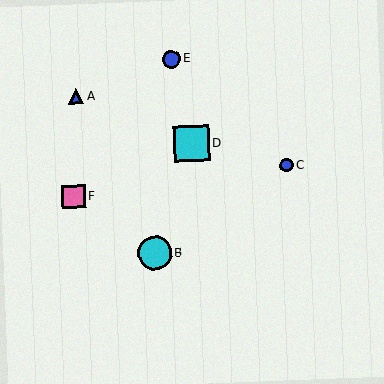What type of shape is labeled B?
Shape B is a cyan circle.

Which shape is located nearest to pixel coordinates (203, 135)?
The cyan square (labeled D) at (191, 144) is nearest to that location.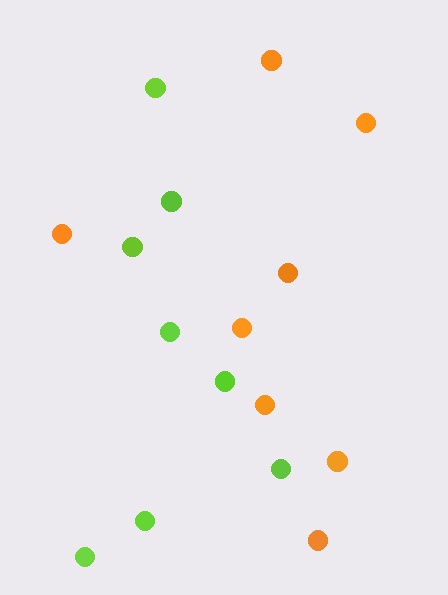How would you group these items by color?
There are 2 groups: one group of orange circles (8) and one group of lime circles (8).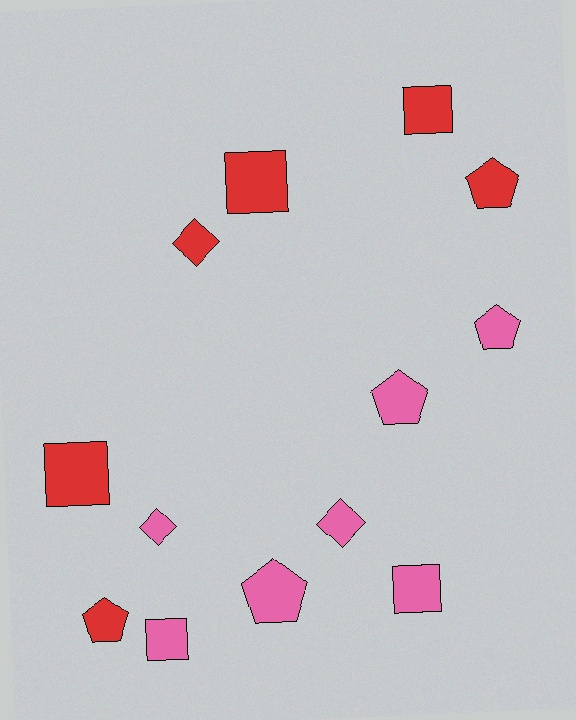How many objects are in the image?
There are 13 objects.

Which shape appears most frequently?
Square, with 5 objects.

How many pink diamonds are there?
There are 2 pink diamonds.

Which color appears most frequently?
Pink, with 7 objects.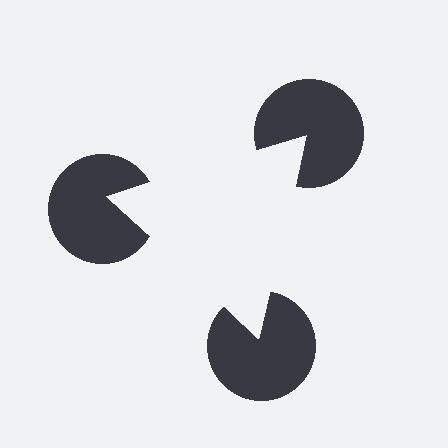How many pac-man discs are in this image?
There are 3 — one at each vertex of the illusory triangle.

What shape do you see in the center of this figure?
An illusory triangle — its edges are inferred from the aligned wedge cuts in the pac-man discs, not physically drawn.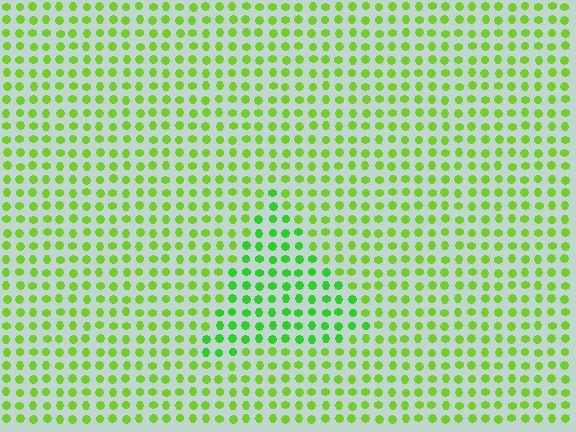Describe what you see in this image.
The image is filled with small lime elements in a uniform arrangement. A triangle-shaped region is visible where the elements are tinted to a slightly different hue, forming a subtle color boundary.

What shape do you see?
I see a triangle.